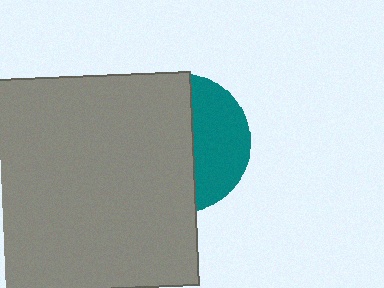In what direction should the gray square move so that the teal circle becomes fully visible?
The gray square should move left. That is the shortest direction to clear the overlap and leave the teal circle fully visible.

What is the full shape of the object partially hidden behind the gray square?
The partially hidden object is a teal circle.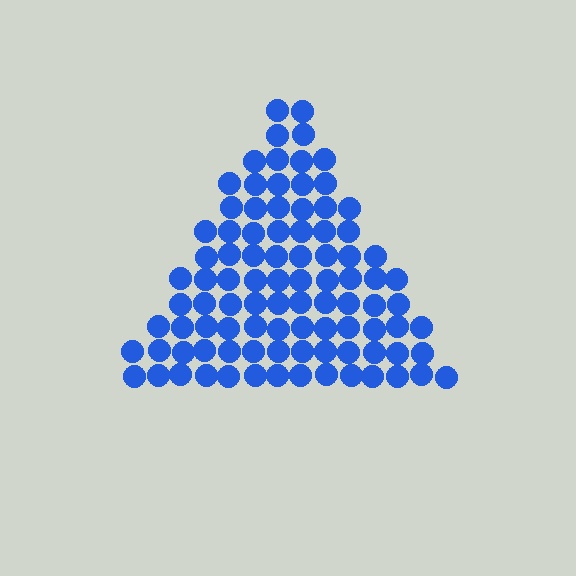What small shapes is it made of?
It is made of small circles.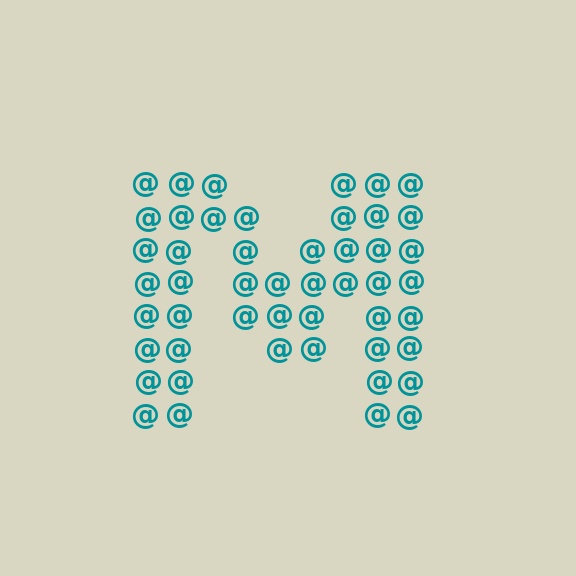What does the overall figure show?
The overall figure shows the letter M.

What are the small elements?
The small elements are at signs.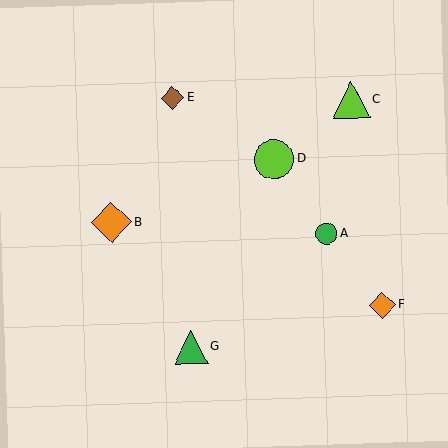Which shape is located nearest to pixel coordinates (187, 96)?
The brown diamond (labeled E) at (172, 98) is nearest to that location.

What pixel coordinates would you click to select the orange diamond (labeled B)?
Click at (111, 222) to select the orange diamond B.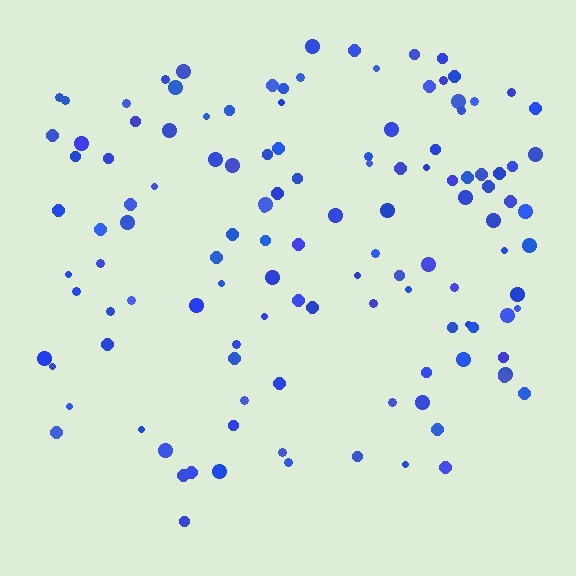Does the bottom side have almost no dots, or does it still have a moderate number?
Still a moderate number, just noticeably fewer than the top.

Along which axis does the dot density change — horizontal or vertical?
Vertical.